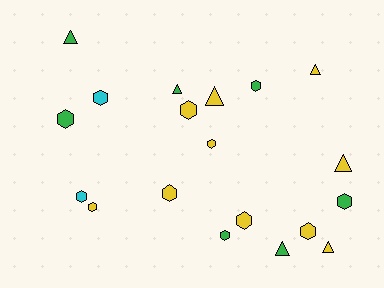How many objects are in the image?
There are 19 objects.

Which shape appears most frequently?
Hexagon, with 12 objects.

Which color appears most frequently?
Yellow, with 10 objects.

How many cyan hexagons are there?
There are 2 cyan hexagons.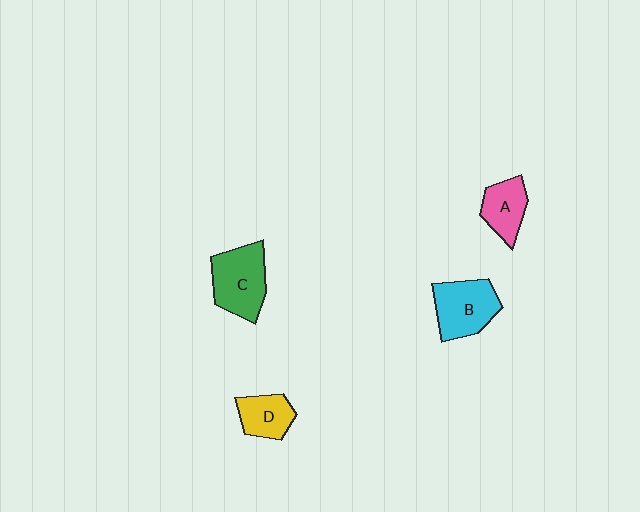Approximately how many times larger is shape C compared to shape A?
Approximately 1.5 times.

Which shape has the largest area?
Shape C (green).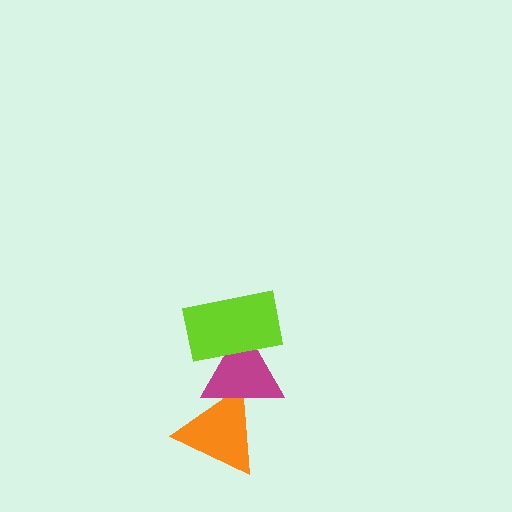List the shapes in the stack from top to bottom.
From top to bottom: the lime rectangle, the magenta triangle, the orange triangle.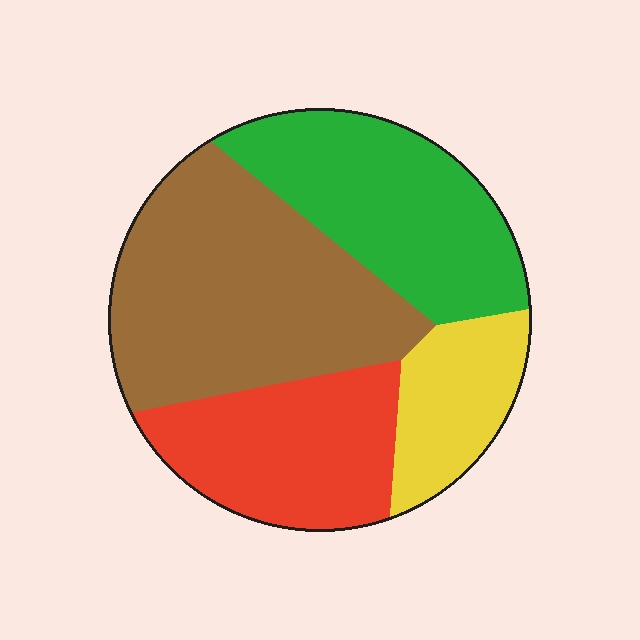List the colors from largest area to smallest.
From largest to smallest: brown, green, red, yellow.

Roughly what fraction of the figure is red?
Red takes up about one quarter (1/4) of the figure.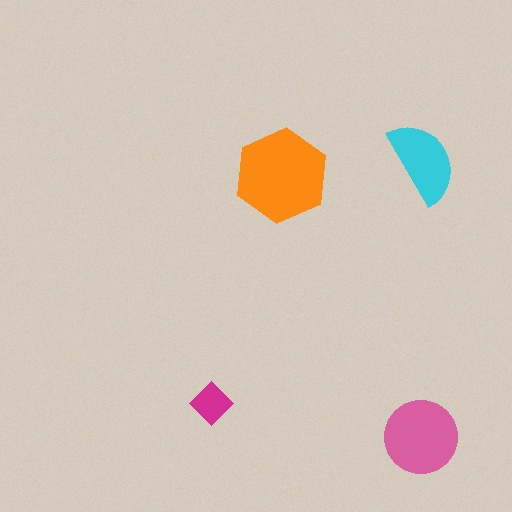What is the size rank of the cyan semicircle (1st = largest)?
3rd.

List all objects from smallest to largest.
The magenta diamond, the cyan semicircle, the pink circle, the orange hexagon.